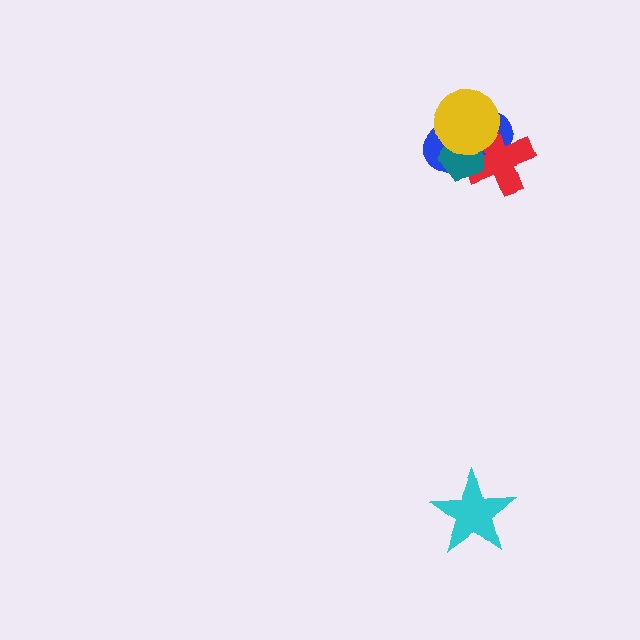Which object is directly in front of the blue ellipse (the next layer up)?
The red cross is directly in front of the blue ellipse.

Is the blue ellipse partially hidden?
Yes, it is partially covered by another shape.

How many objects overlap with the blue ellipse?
3 objects overlap with the blue ellipse.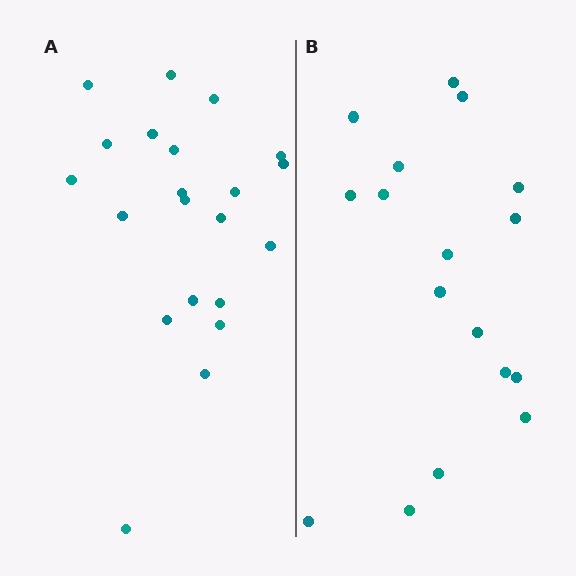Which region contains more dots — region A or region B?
Region A (the left region) has more dots.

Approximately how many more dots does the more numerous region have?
Region A has about 4 more dots than region B.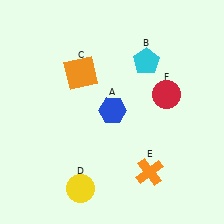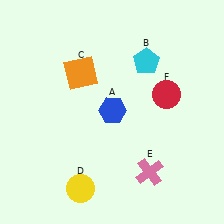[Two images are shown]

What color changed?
The cross (E) changed from orange in Image 1 to pink in Image 2.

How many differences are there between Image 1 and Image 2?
There is 1 difference between the two images.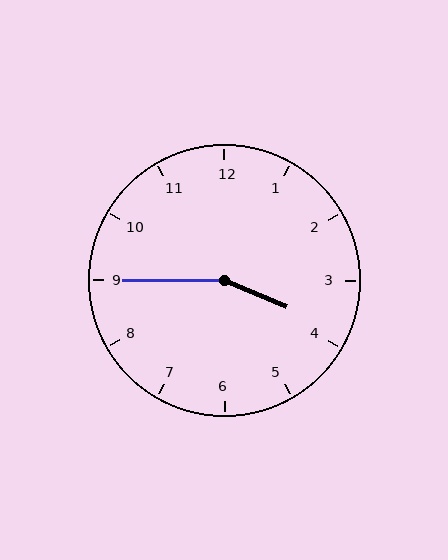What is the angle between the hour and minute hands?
Approximately 158 degrees.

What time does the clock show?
3:45.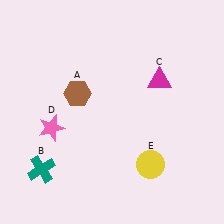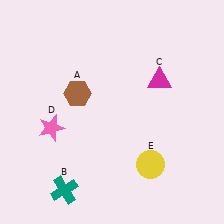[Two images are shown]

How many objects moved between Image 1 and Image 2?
1 object moved between the two images.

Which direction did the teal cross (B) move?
The teal cross (B) moved right.